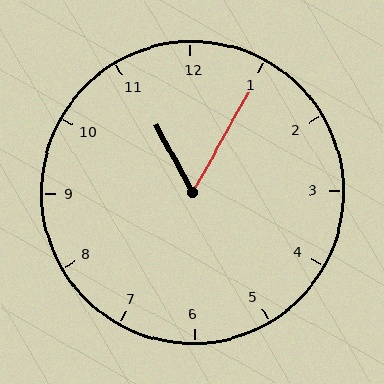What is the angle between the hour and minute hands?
Approximately 58 degrees.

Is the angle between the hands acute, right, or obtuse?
It is acute.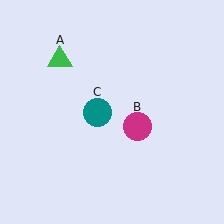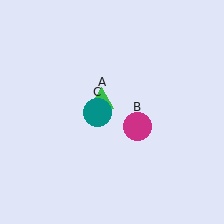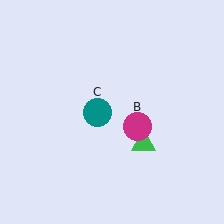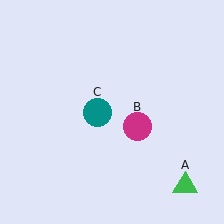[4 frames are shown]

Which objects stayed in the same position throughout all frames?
Magenta circle (object B) and teal circle (object C) remained stationary.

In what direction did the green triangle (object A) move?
The green triangle (object A) moved down and to the right.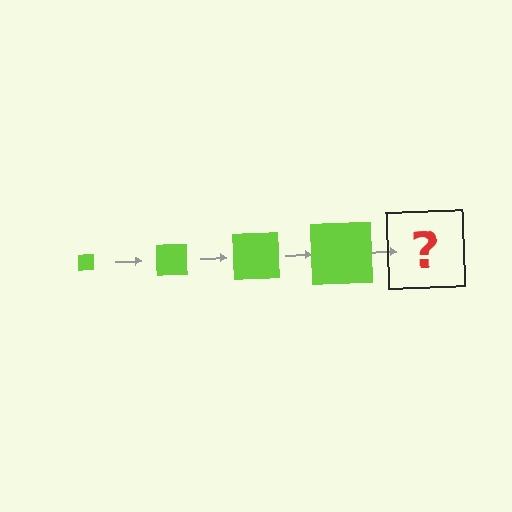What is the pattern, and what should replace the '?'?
The pattern is that the square gets progressively larger each step. The '?' should be a lime square, larger than the previous one.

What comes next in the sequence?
The next element should be a lime square, larger than the previous one.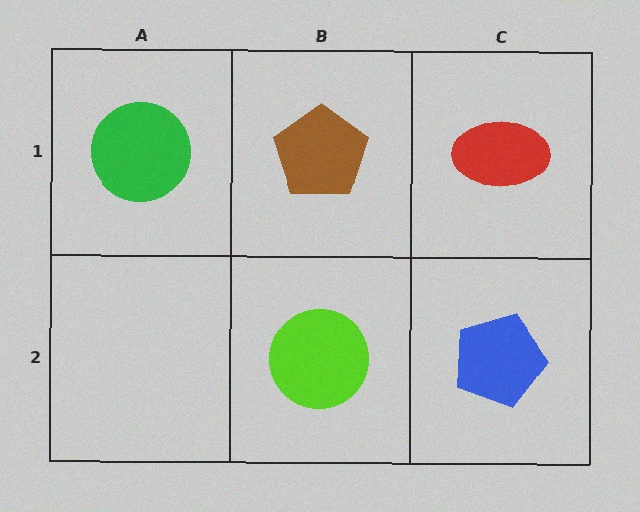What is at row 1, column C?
A red ellipse.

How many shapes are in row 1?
3 shapes.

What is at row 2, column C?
A blue pentagon.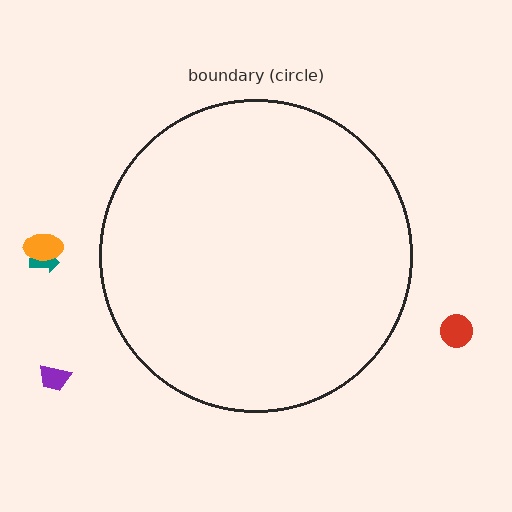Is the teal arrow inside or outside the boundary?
Outside.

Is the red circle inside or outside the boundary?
Outside.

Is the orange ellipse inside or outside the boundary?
Outside.